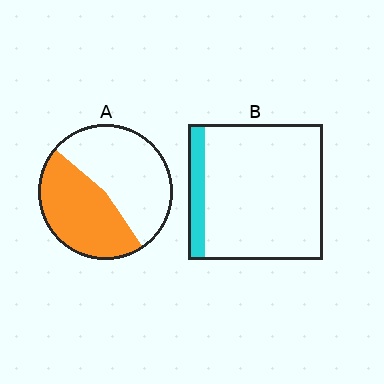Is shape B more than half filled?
No.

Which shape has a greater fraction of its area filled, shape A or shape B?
Shape A.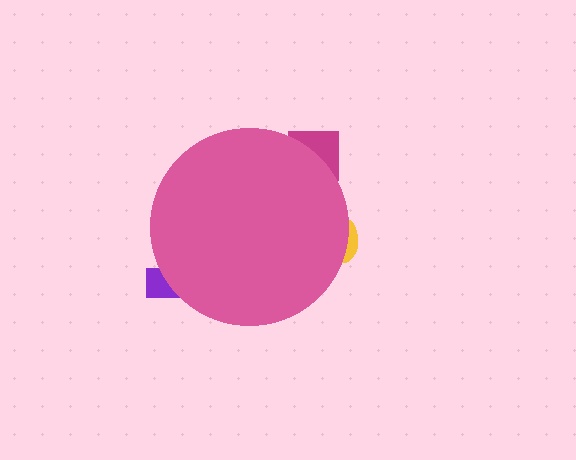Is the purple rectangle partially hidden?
Yes, the purple rectangle is partially hidden behind the pink circle.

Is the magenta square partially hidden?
Yes, the magenta square is partially hidden behind the pink circle.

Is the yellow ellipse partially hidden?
Yes, the yellow ellipse is partially hidden behind the pink circle.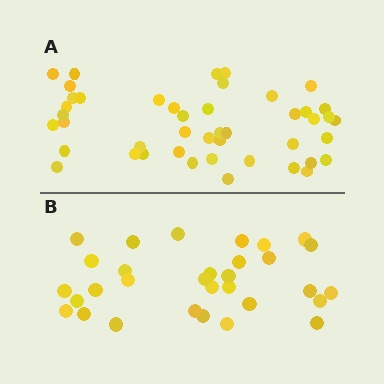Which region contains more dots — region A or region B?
Region A (the top region) has more dots.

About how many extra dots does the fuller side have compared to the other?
Region A has approximately 15 more dots than region B.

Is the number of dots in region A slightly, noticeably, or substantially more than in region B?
Region A has substantially more. The ratio is roughly 1.5 to 1.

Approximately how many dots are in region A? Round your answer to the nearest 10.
About 40 dots. (The exact count is 45, which rounds to 40.)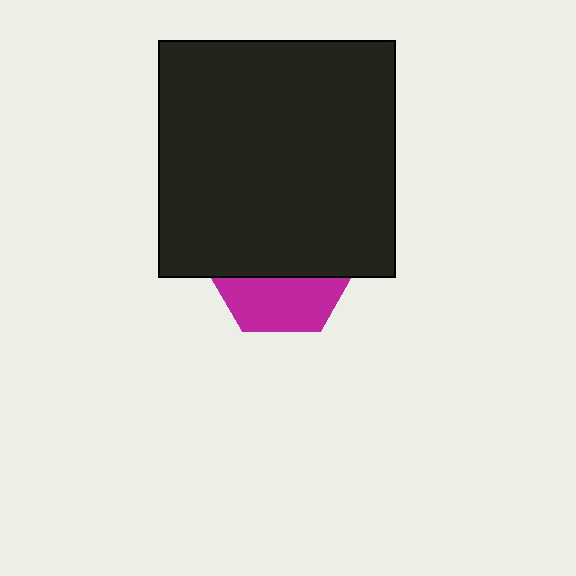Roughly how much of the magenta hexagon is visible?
A small part of it is visible (roughly 38%).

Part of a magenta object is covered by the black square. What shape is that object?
It is a hexagon.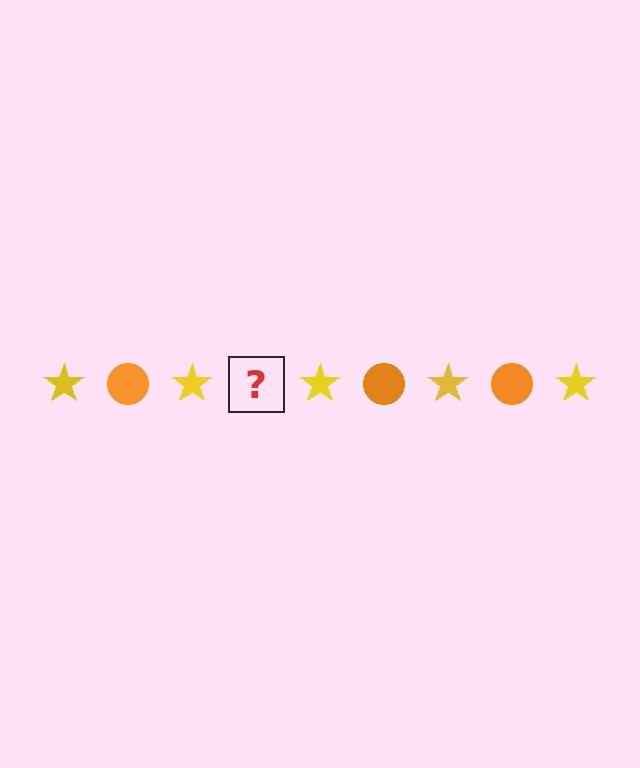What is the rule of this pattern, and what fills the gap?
The rule is that the pattern alternates between yellow star and orange circle. The gap should be filled with an orange circle.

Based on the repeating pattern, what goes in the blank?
The blank should be an orange circle.